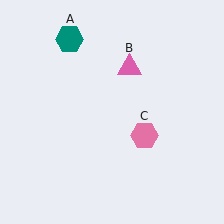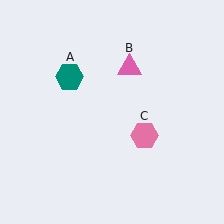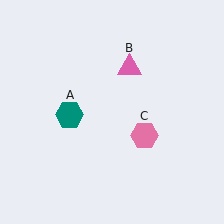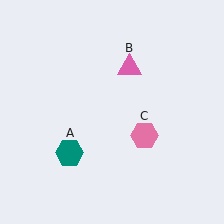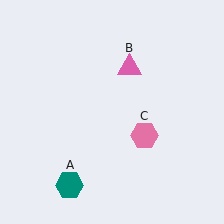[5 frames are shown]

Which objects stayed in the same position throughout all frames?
Pink triangle (object B) and pink hexagon (object C) remained stationary.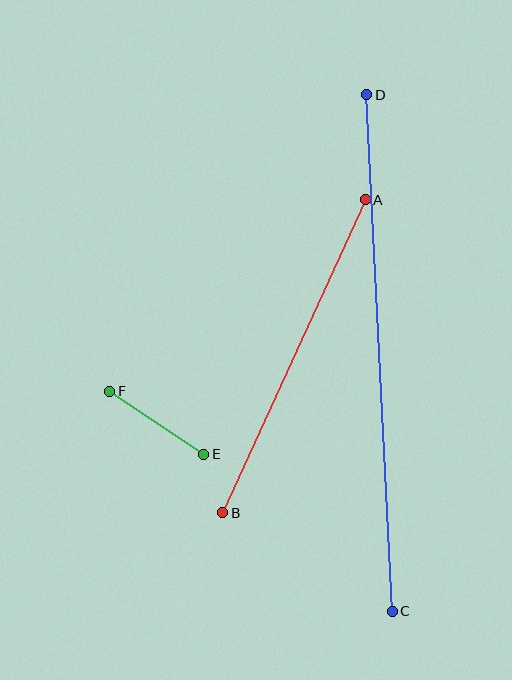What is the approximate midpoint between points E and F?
The midpoint is at approximately (157, 423) pixels.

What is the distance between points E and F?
The distance is approximately 113 pixels.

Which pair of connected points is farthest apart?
Points C and D are farthest apart.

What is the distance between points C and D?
The distance is approximately 517 pixels.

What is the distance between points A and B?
The distance is approximately 344 pixels.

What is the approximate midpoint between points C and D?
The midpoint is at approximately (380, 353) pixels.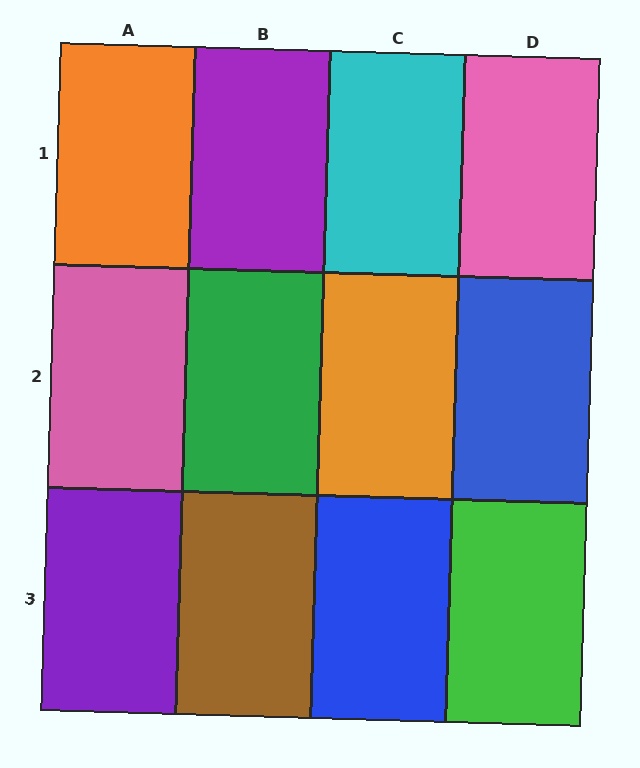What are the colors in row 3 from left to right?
Purple, brown, blue, green.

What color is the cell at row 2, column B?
Green.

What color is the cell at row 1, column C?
Cyan.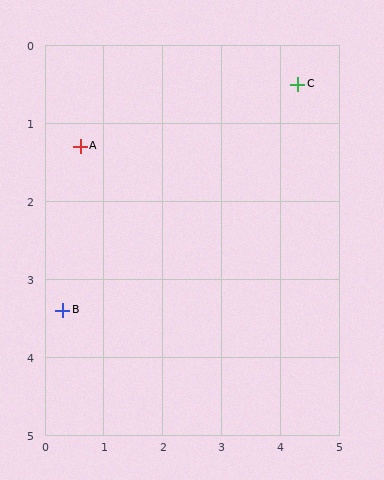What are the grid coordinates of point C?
Point C is at approximately (4.3, 0.5).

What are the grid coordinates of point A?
Point A is at approximately (0.6, 1.3).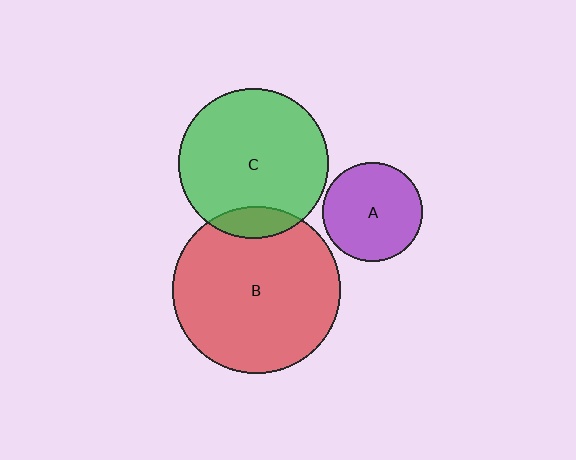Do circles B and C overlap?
Yes.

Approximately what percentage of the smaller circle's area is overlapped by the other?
Approximately 10%.